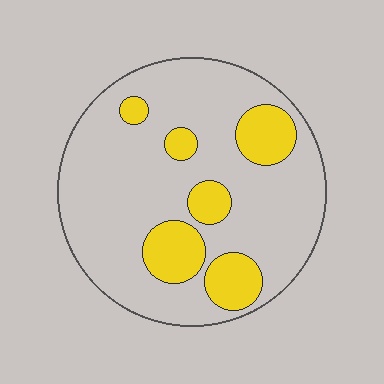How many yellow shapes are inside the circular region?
6.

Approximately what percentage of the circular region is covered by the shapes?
Approximately 20%.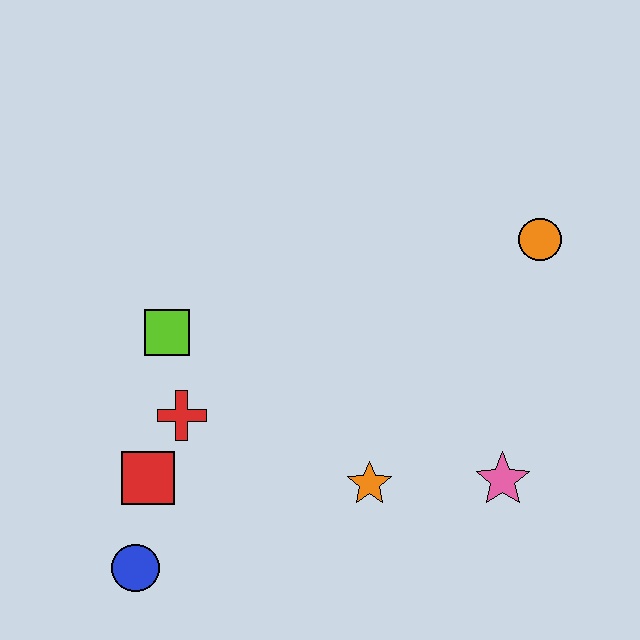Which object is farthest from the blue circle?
The orange circle is farthest from the blue circle.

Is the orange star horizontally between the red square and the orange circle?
Yes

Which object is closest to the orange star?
The pink star is closest to the orange star.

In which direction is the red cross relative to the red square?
The red cross is above the red square.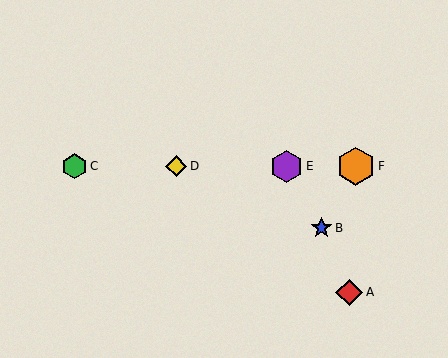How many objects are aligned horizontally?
4 objects (C, D, E, F) are aligned horizontally.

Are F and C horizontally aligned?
Yes, both are at y≈166.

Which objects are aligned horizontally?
Objects C, D, E, F are aligned horizontally.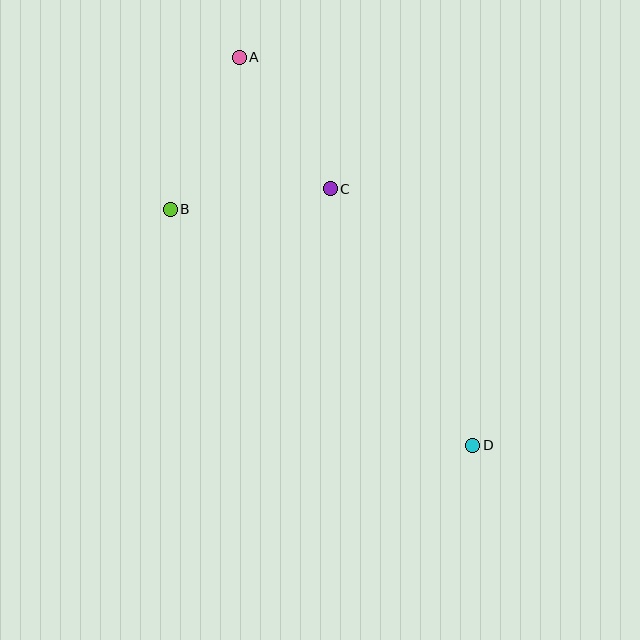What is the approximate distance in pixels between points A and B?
The distance between A and B is approximately 167 pixels.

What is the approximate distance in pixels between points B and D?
The distance between B and D is approximately 384 pixels.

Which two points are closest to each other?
Points A and C are closest to each other.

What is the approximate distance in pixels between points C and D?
The distance between C and D is approximately 294 pixels.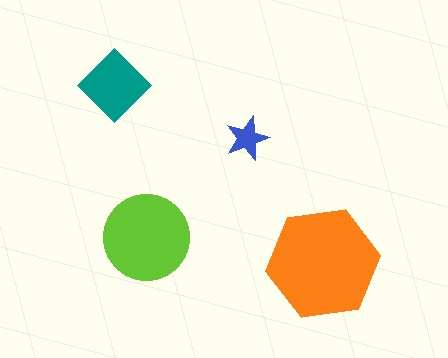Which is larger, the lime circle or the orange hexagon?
The orange hexagon.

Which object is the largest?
The orange hexagon.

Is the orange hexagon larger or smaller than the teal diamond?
Larger.